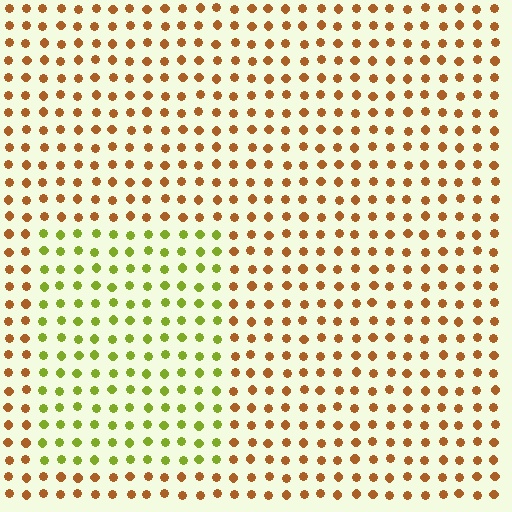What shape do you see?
I see a rectangle.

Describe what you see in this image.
The image is filled with small brown elements in a uniform arrangement. A rectangle-shaped region is visible where the elements are tinted to a slightly different hue, forming a subtle color boundary.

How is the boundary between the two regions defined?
The boundary is defined purely by a slight shift in hue (about 55 degrees). Spacing, size, and orientation are identical on both sides.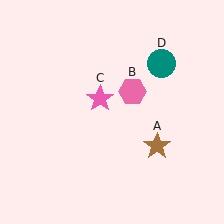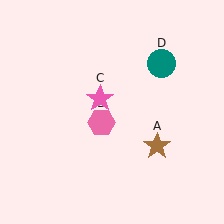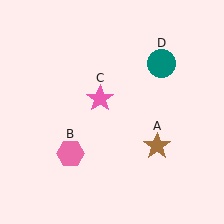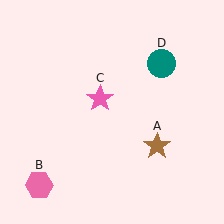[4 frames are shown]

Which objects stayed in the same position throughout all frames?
Brown star (object A) and pink star (object C) and teal circle (object D) remained stationary.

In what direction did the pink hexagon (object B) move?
The pink hexagon (object B) moved down and to the left.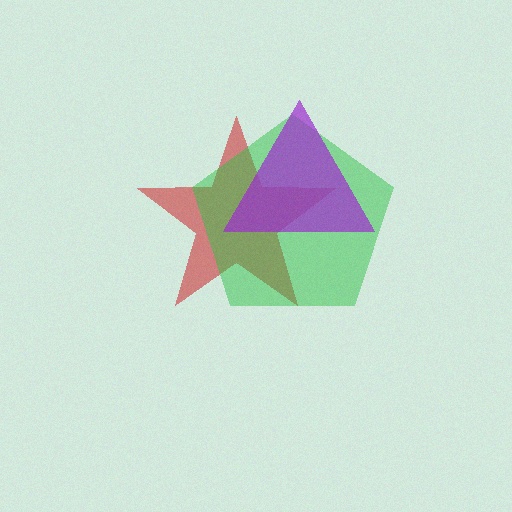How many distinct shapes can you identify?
There are 3 distinct shapes: a red star, a green pentagon, a purple triangle.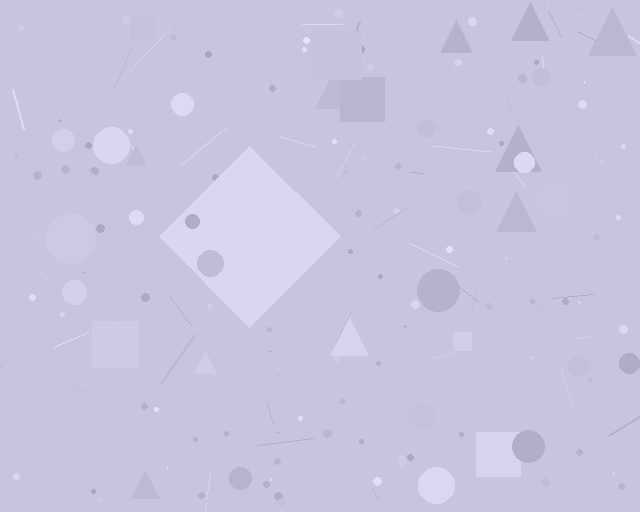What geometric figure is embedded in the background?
A diamond is embedded in the background.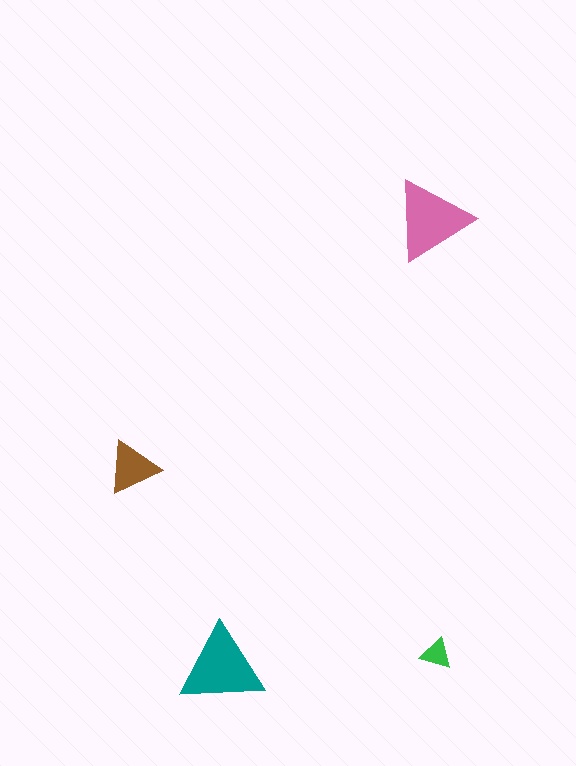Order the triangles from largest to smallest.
the teal one, the pink one, the brown one, the green one.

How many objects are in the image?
There are 4 objects in the image.